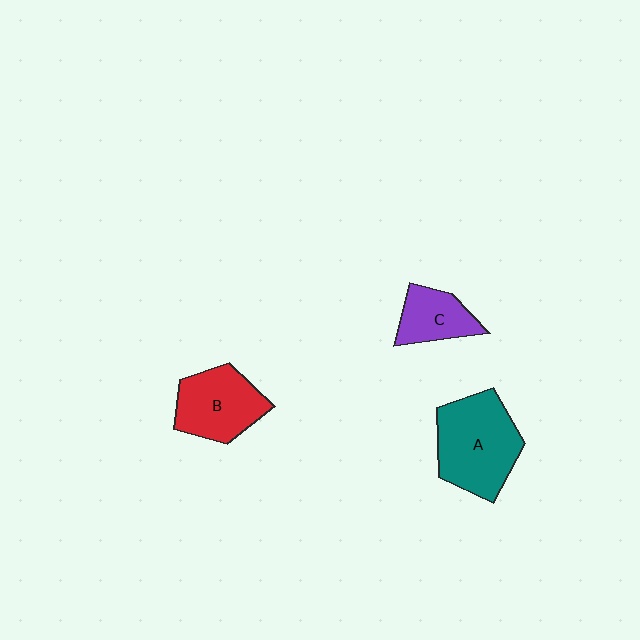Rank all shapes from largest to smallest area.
From largest to smallest: A (teal), B (red), C (purple).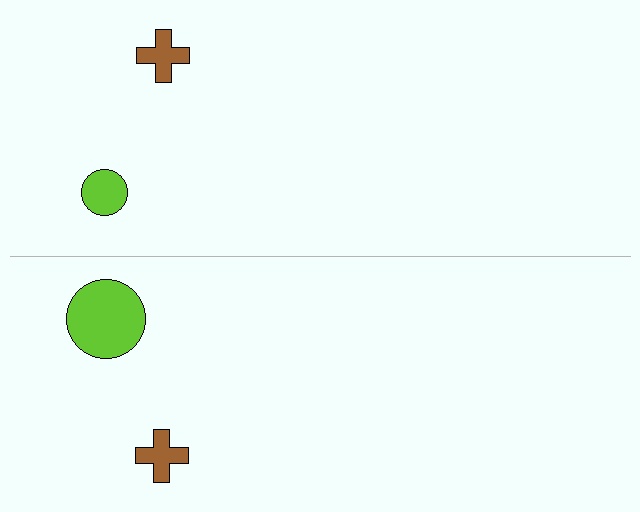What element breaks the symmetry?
The lime circle on the bottom side has a different size than its mirror counterpart.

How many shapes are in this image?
There are 4 shapes in this image.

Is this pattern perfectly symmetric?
No, the pattern is not perfectly symmetric. The lime circle on the bottom side has a different size than its mirror counterpart.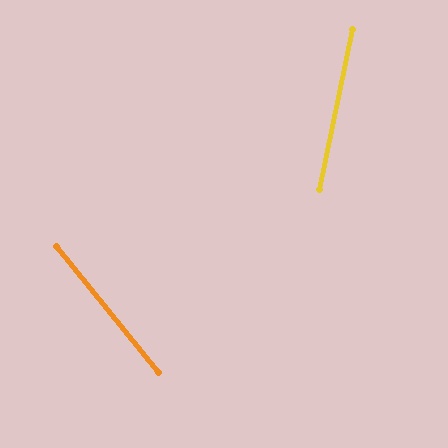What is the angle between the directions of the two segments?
Approximately 51 degrees.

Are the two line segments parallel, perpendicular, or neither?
Neither parallel nor perpendicular — they differ by about 51°.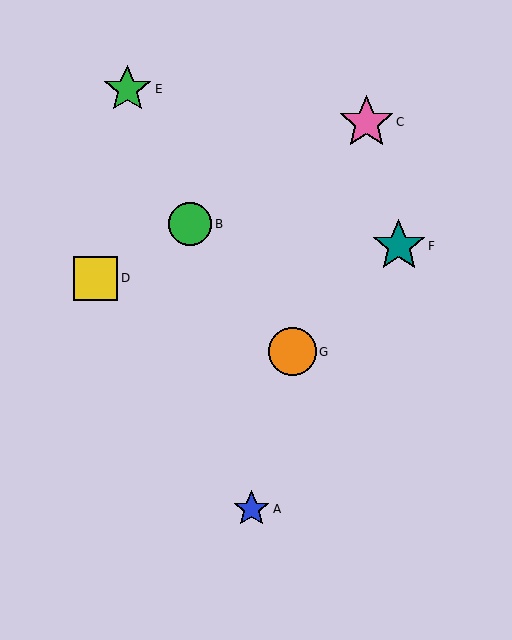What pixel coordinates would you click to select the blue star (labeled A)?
Click at (252, 509) to select the blue star A.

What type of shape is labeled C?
Shape C is a pink star.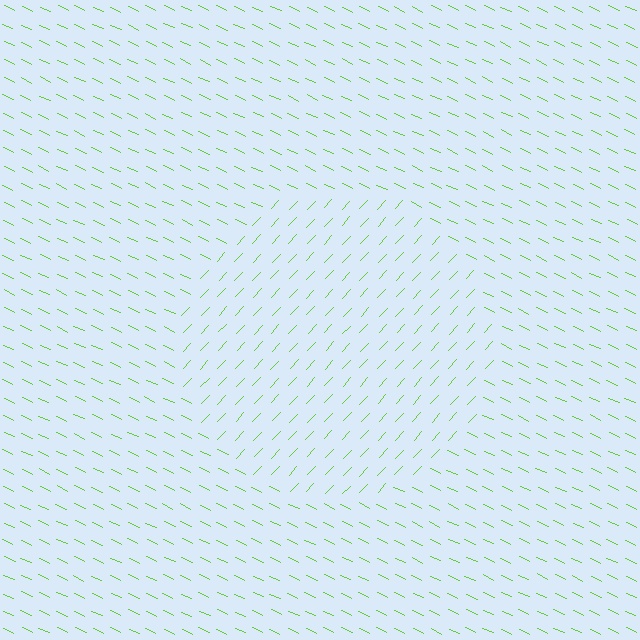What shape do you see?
I see a circle.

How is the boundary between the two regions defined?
The boundary is defined purely by a change in line orientation (approximately 72 degrees difference). All lines are the same color and thickness.